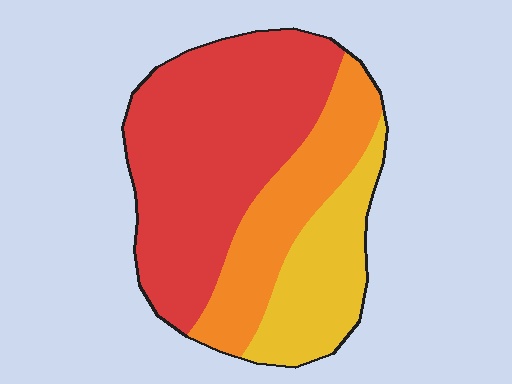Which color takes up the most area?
Red, at roughly 55%.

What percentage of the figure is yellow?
Yellow takes up about one fifth (1/5) of the figure.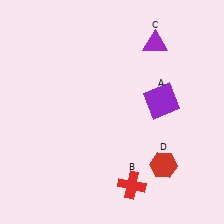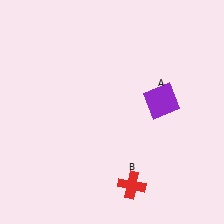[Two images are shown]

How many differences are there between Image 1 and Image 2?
There are 2 differences between the two images.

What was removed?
The red hexagon (D), the purple triangle (C) were removed in Image 2.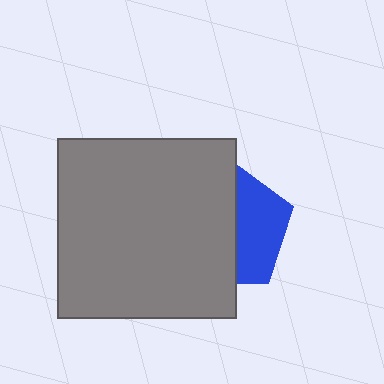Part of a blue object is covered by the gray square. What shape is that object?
It is a pentagon.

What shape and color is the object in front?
The object in front is a gray square.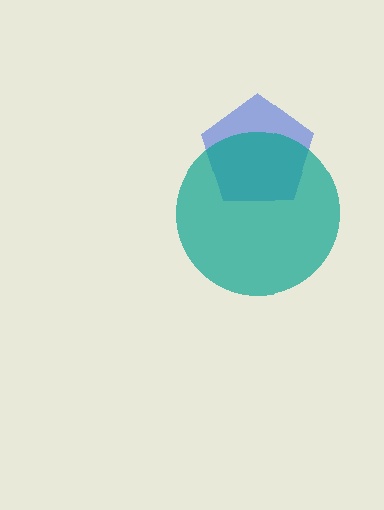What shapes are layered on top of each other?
The layered shapes are: a blue pentagon, a teal circle.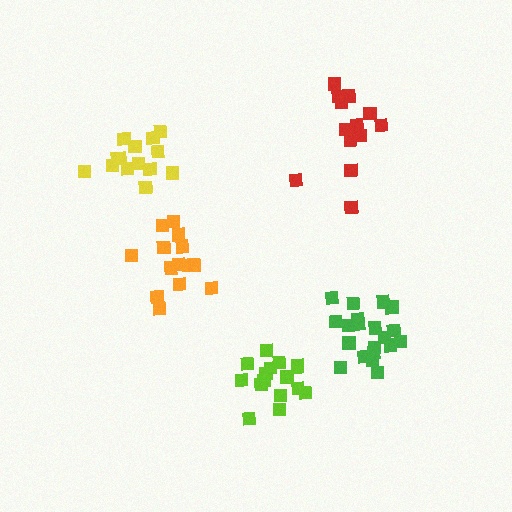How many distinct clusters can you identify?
There are 5 distinct clusters.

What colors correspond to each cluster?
The clusters are colored: orange, green, red, lime, yellow.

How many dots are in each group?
Group 1: 15 dots, Group 2: 20 dots, Group 3: 14 dots, Group 4: 16 dots, Group 5: 14 dots (79 total).